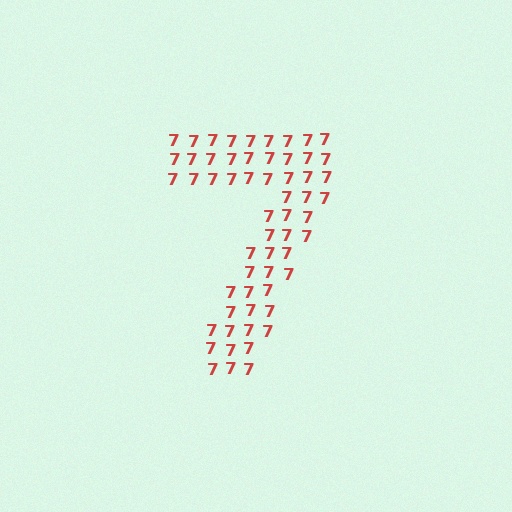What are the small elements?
The small elements are digit 7's.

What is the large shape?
The large shape is the digit 7.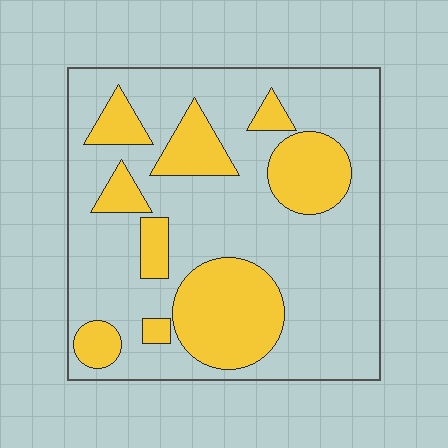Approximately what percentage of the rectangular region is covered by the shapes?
Approximately 30%.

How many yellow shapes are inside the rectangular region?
9.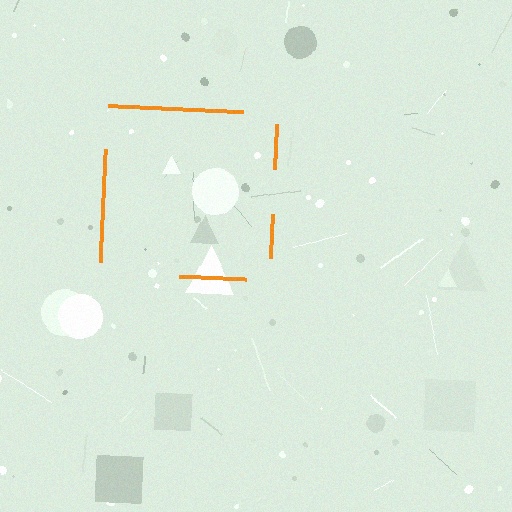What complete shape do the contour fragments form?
The contour fragments form a square.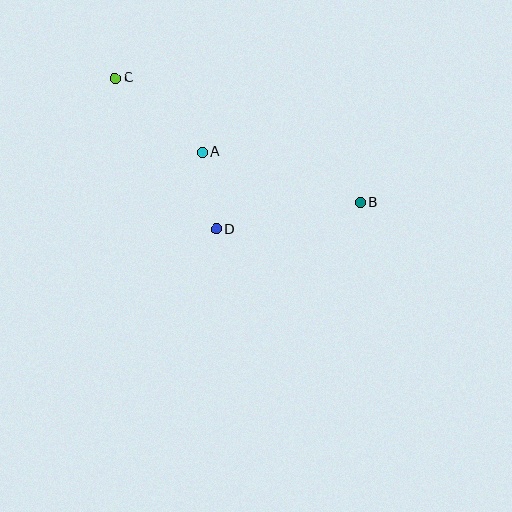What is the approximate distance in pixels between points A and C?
The distance between A and C is approximately 114 pixels.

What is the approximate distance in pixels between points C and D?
The distance between C and D is approximately 182 pixels.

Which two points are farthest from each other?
Points B and C are farthest from each other.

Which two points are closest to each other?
Points A and D are closest to each other.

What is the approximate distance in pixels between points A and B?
The distance between A and B is approximately 166 pixels.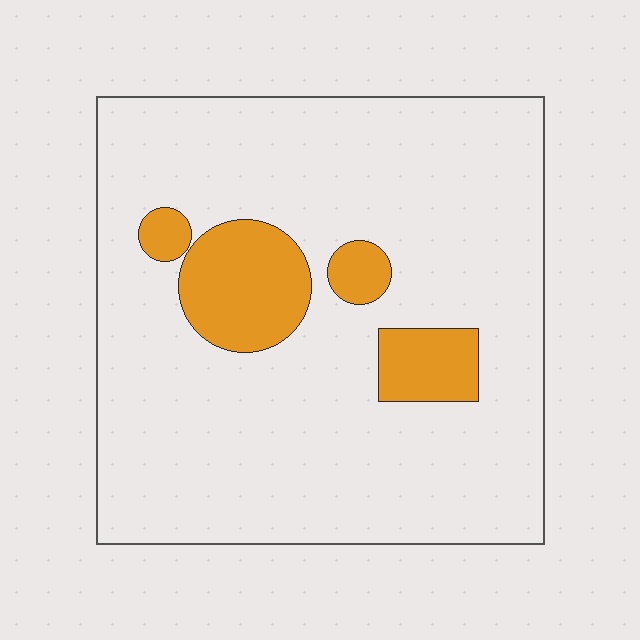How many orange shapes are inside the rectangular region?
4.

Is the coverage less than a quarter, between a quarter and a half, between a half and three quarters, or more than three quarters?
Less than a quarter.